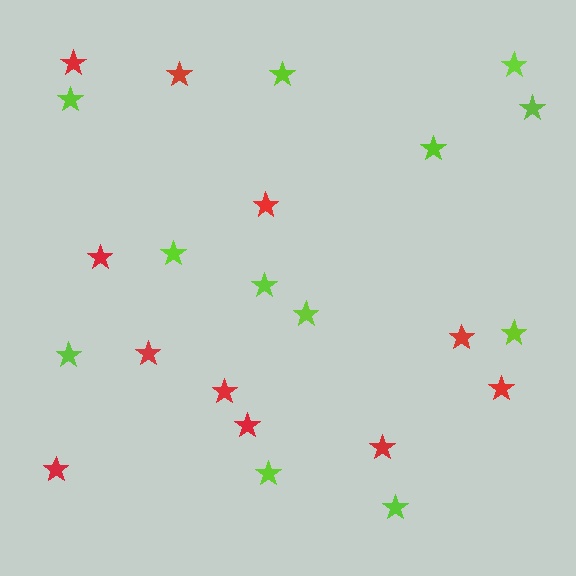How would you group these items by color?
There are 2 groups: one group of red stars (11) and one group of lime stars (12).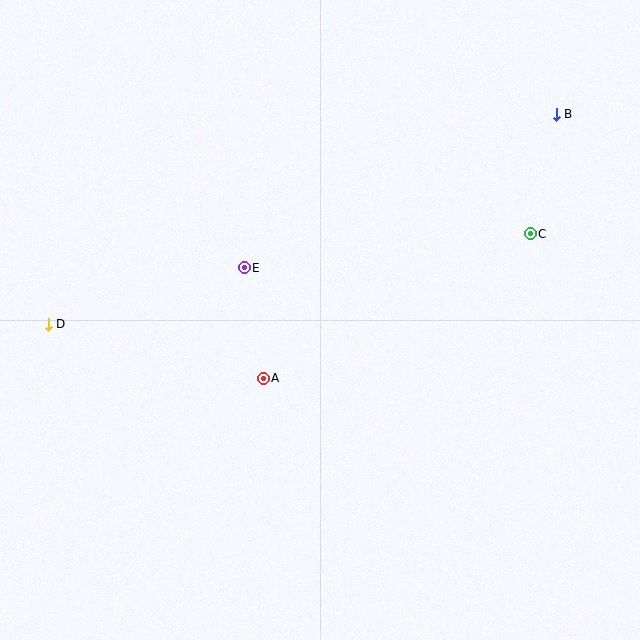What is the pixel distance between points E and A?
The distance between E and A is 112 pixels.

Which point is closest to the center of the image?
Point A at (263, 378) is closest to the center.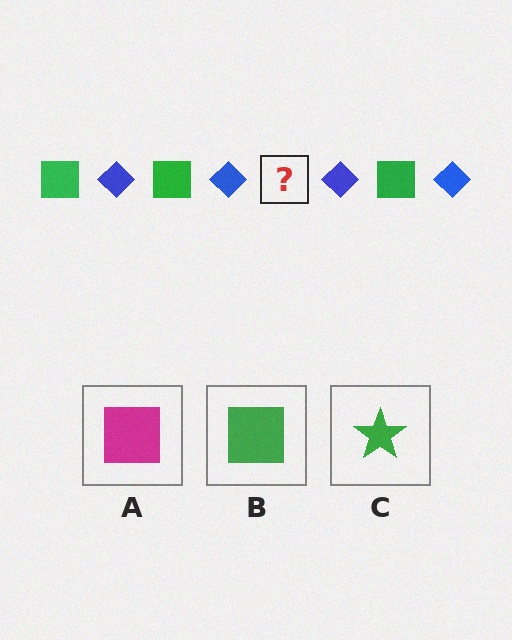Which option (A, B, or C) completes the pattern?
B.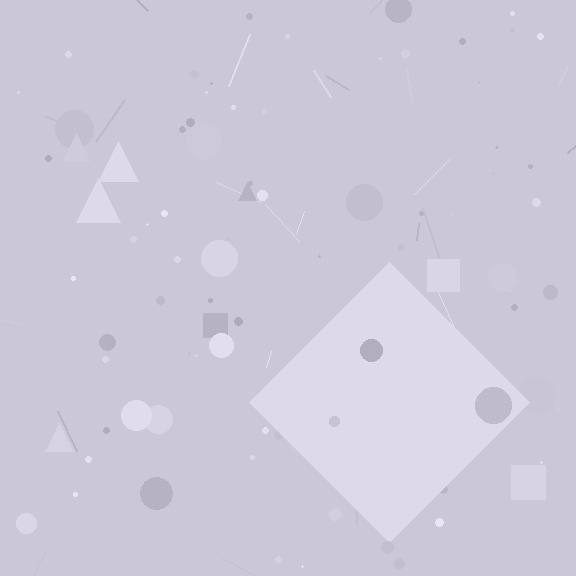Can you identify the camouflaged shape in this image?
The camouflaged shape is a diamond.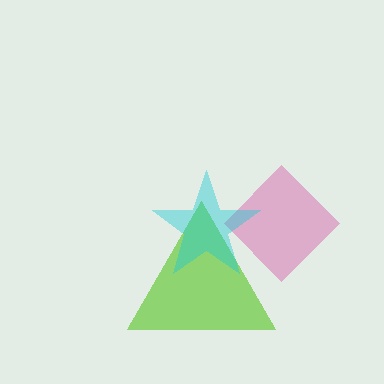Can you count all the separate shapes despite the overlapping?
Yes, there are 3 separate shapes.